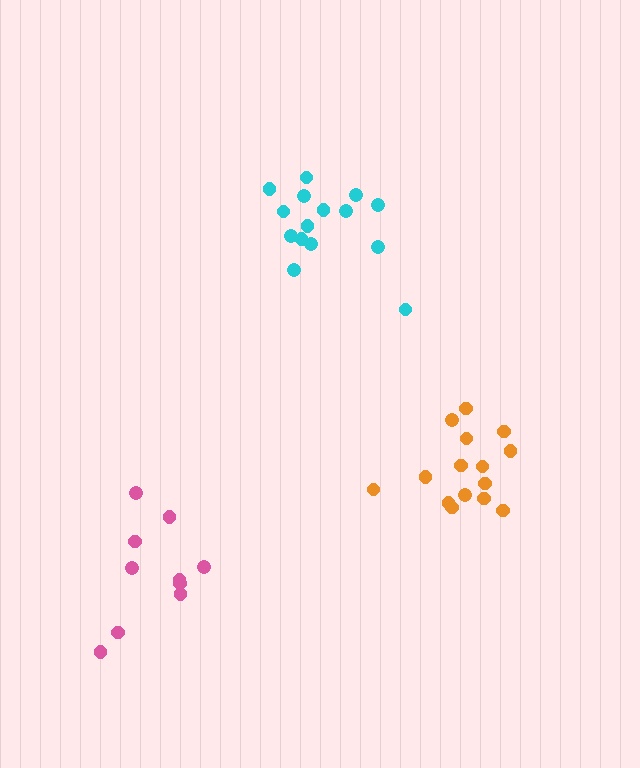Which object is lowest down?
The pink cluster is bottommost.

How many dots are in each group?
Group 1: 15 dots, Group 2: 10 dots, Group 3: 15 dots (40 total).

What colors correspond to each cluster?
The clusters are colored: orange, pink, cyan.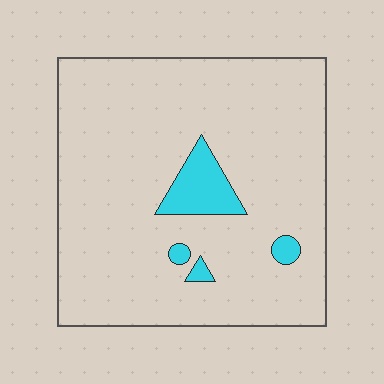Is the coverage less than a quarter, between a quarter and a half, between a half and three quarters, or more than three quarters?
Less than a quarter.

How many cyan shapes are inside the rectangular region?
4.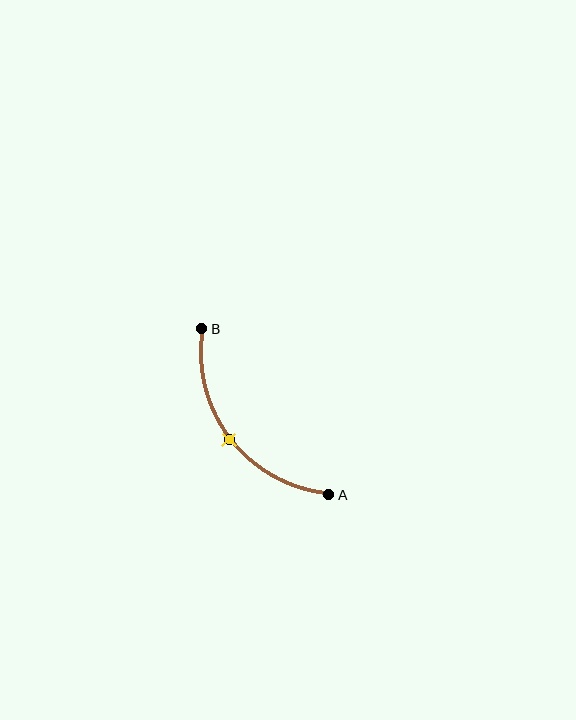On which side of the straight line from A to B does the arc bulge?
The arc bulges below and to the left of the straight line connecting A and B.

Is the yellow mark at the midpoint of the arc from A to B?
Yes. The yellow mark lies on the arc at equal arc-length from both A and B — it is the arc midpoint.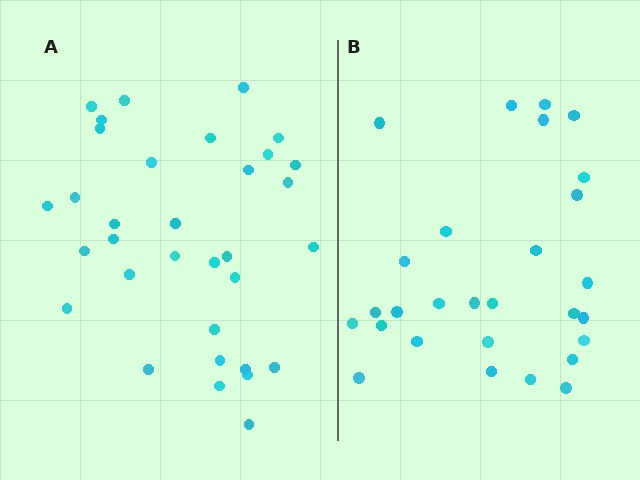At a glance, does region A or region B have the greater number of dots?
Region A (the left region) has more dots.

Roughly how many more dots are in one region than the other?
Region A has about 5 more dots than region B.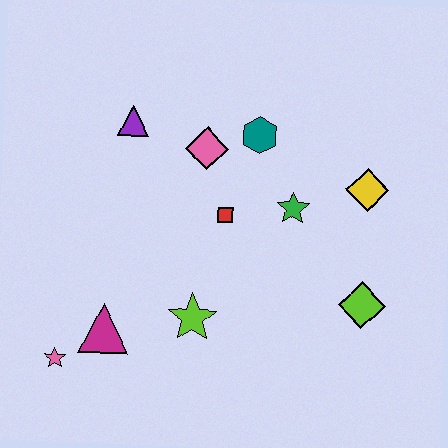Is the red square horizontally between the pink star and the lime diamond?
Yes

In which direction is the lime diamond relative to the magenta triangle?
The lime diamond is to the right of the magenta triangle.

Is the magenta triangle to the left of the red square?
Yes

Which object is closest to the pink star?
The magenta triangle is closest to the pink star.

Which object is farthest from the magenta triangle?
The yellow diamond is farthest from the magenta triangle.